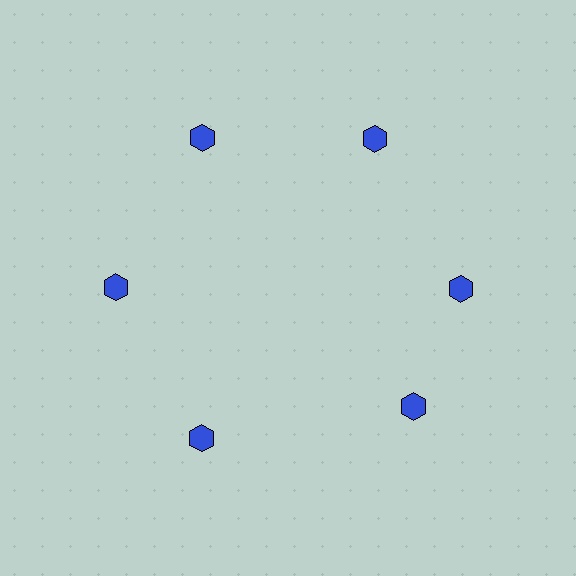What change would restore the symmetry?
The symmetry would be restored by rotating it back into even spacing with its neighbors so that all 6 hexagons sit at equal angles and equal distance from the center.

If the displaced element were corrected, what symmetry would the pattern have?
It would have 6-fold rotational symmetry — the pattern would map onto itself every 60 degrees.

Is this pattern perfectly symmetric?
No. The 6 blue hexagons are arranged in a ring, but one element near the 5 o'clock position is rotated out of alignment along the ring, breaking the 6-fold rotational symmetry.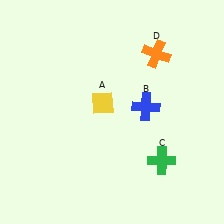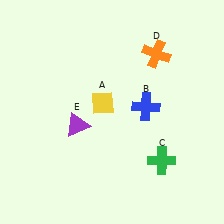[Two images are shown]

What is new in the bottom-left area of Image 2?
A purple triangle (E) was added in the bottom-left area of Image 2.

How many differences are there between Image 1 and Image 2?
There is 1 difference between the two images.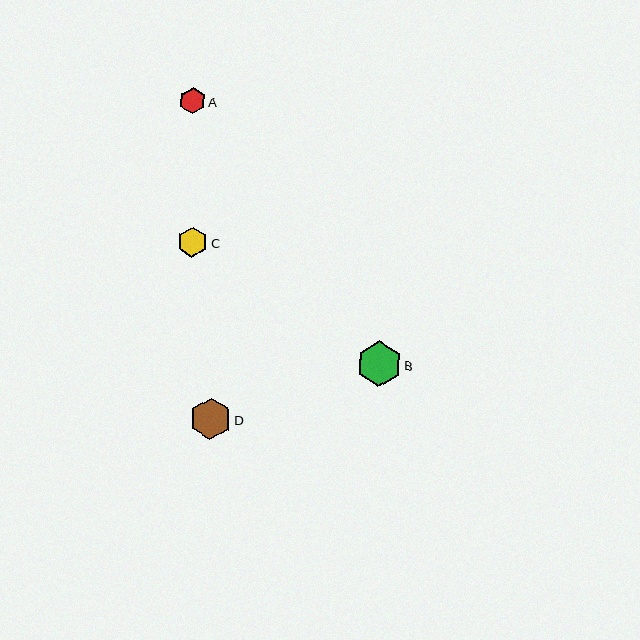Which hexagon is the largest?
Hexagon B is the largest with a size of approximately 45 pixels.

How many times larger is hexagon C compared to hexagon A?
Hexagon C is approximately 1.1 times the size of hexagon A.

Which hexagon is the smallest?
Hexagon A is the smallest with a size of approximately 26 pixels.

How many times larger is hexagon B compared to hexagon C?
Hexagon B is approximately 1.5 times the size of hexagon C.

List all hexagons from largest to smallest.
From largest to smallest: B, D, C, A.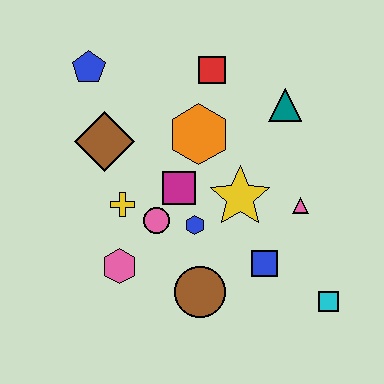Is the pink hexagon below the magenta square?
Yes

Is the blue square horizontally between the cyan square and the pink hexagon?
Yes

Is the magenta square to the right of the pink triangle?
No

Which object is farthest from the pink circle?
The cyan square is farthest from the pink circle.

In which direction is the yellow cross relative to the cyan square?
The yellow cross is to the left of the cyan square.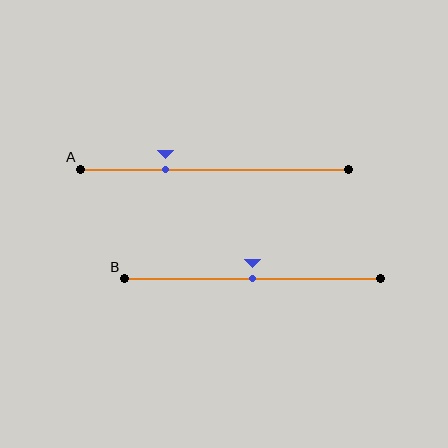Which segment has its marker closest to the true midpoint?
Segment B has its marker closest to the true midpoint.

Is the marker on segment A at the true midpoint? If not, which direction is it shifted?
No, the marker on segment A is shifted to the left by about 18% of the segment length.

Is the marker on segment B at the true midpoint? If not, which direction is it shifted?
Yes, the marker on segment B is at the true midpoint.